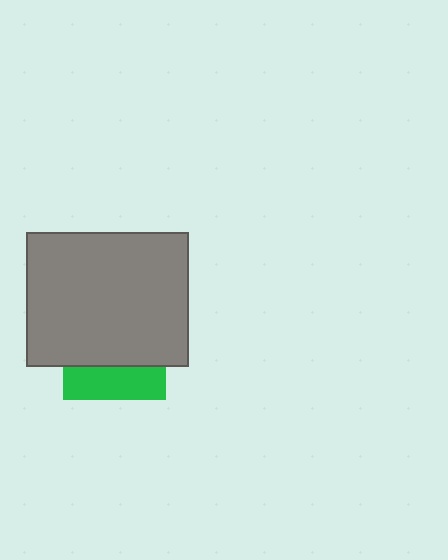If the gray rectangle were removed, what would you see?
You would see the complete green square.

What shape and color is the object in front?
The object in front is a gray rectangle.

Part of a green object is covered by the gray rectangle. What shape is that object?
It is a square.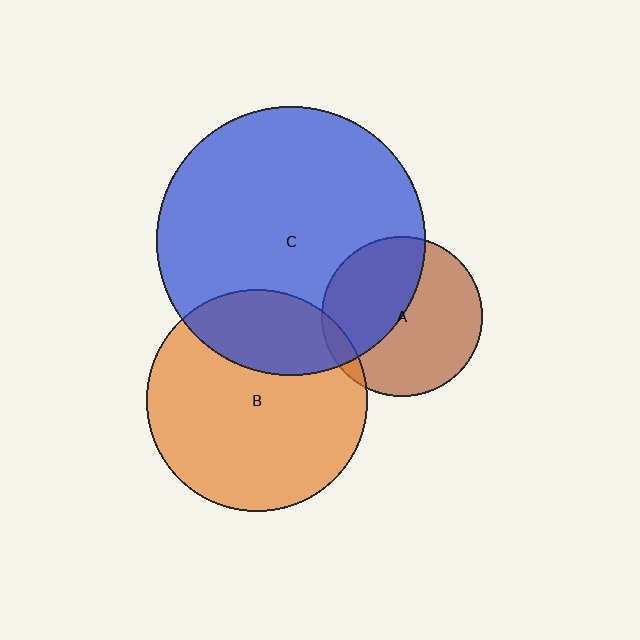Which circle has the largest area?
Circle C (blue).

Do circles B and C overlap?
Yes.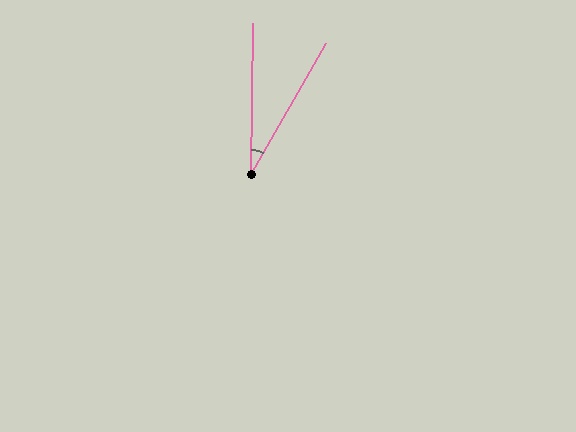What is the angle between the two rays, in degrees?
Approximately 29 degrees.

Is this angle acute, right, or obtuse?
It is acute.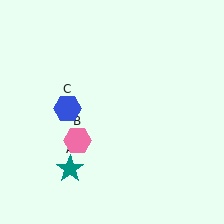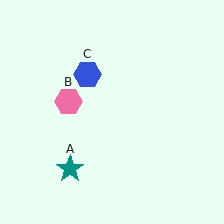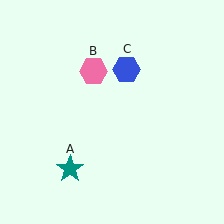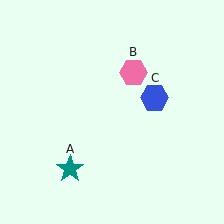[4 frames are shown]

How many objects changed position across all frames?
2 objects changed position: pink hexagon (object B), blue hexagon (object C).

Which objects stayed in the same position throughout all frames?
Teal star (object A) remained stationary.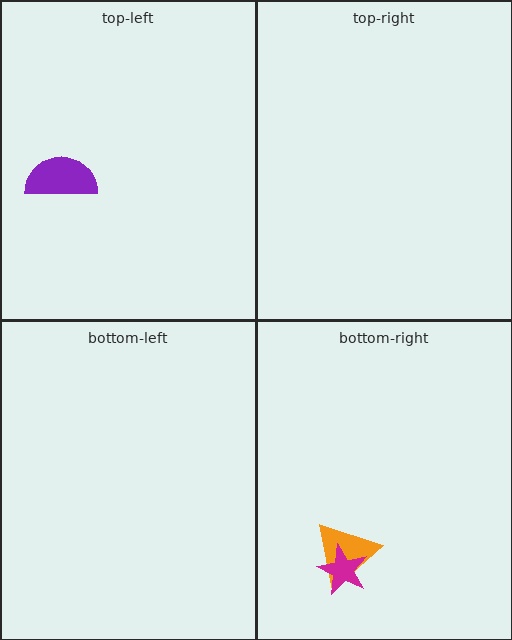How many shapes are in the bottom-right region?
2.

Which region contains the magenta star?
The bottom-right region.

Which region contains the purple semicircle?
The top-left region.